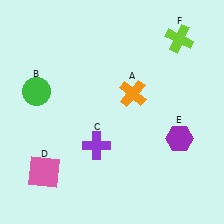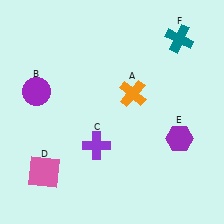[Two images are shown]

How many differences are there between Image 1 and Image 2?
There are 2 differences between the two images.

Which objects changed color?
B changed from green to purple. F changed from lime to teal.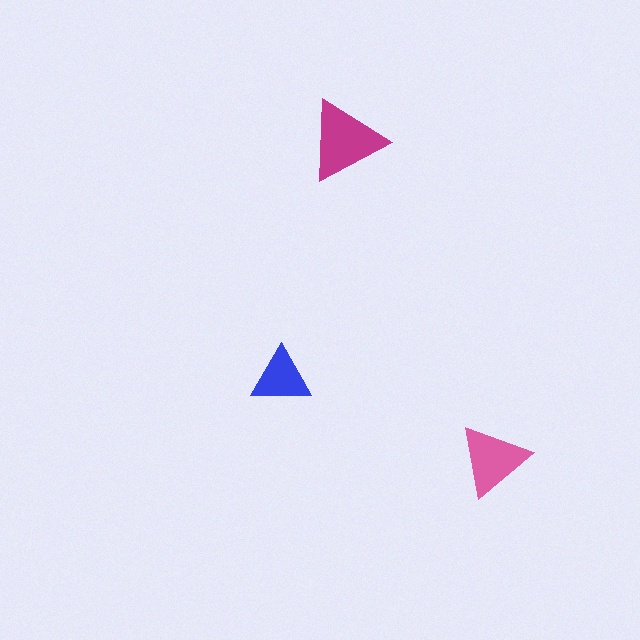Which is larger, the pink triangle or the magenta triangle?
The magenta one.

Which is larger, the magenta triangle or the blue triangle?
The magenta one.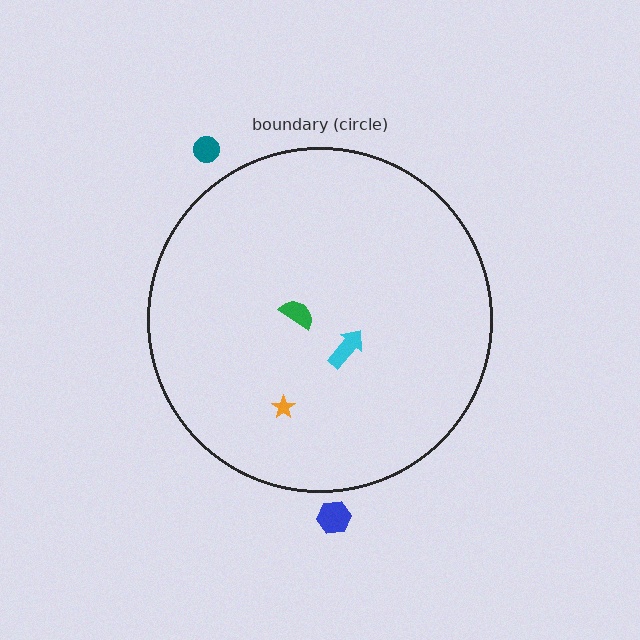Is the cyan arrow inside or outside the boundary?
Inside.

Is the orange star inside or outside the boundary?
Inside.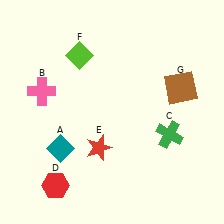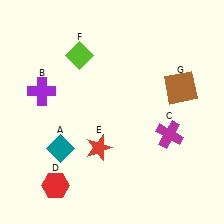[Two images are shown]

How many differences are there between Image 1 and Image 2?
There are 2 differences between the two images.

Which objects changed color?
B changed from pink to purple. C changed from green to magenta.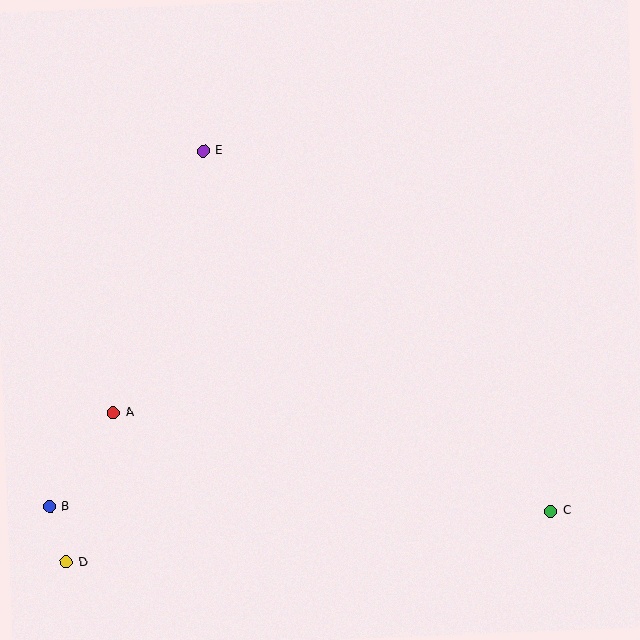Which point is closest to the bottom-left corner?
Point D is closest to the bottom-left corner.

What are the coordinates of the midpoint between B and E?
The midpoint between B and E is at (126, 329).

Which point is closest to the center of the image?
Point E at (203, 151) is closest to the center.